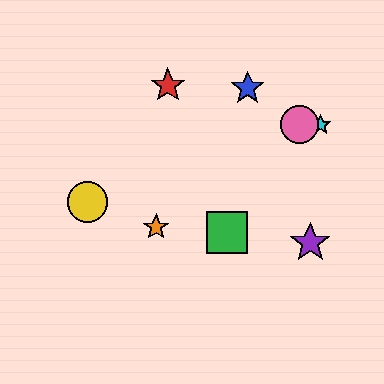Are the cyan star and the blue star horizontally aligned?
No, the cyan star is at y≈125 and the blue star is at y≈88.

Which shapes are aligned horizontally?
The cyan star, the pink circle are aligned horizontally.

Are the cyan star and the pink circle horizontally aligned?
Yes, both are at y≈125.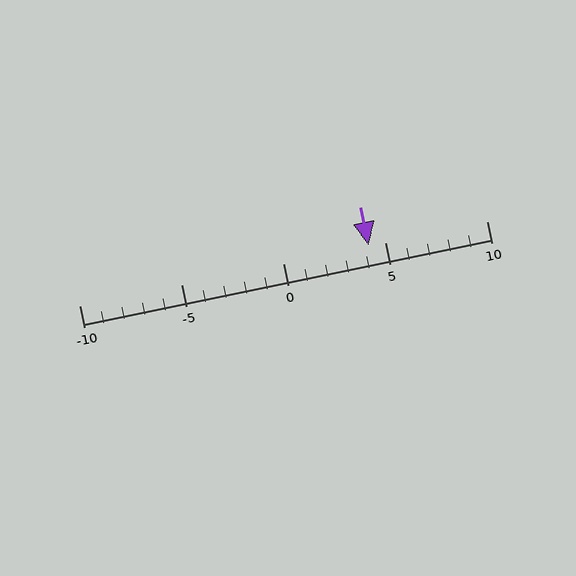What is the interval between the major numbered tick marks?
The major tick marks are spaced 5 units apart.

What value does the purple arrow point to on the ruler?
The purple arrow points to approximately 4.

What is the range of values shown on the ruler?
The ruler shows values from -10 to 10.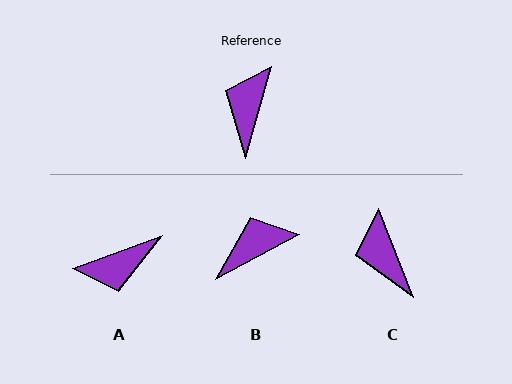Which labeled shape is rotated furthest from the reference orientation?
A, about 126 degrees away.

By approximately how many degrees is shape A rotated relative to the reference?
Approximately 126 degrees counter-clockwise.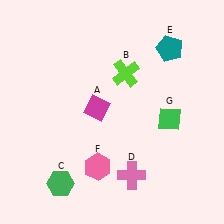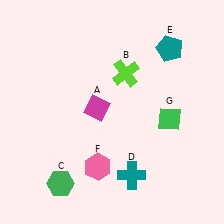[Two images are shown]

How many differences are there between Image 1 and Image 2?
There is 1 difference between the two images.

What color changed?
The cross (D) changed from pink in Image 1 to teal in Image 2.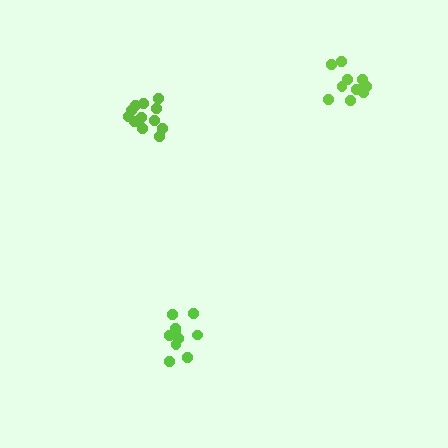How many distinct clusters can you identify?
There are 3 distinct clusters.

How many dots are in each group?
Group 1: 11 dots, Group 2: 10 dots, Group 3: 13 dots (34 total).